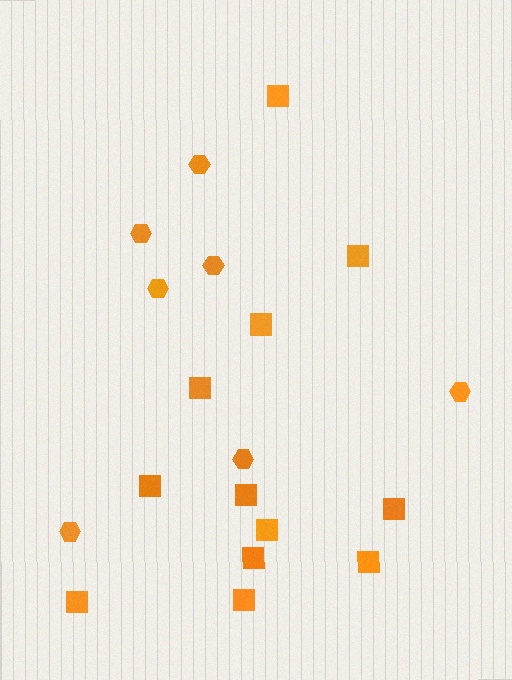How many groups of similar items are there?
There are 2 groups: one group of hexagons (7) and one group of squares (12).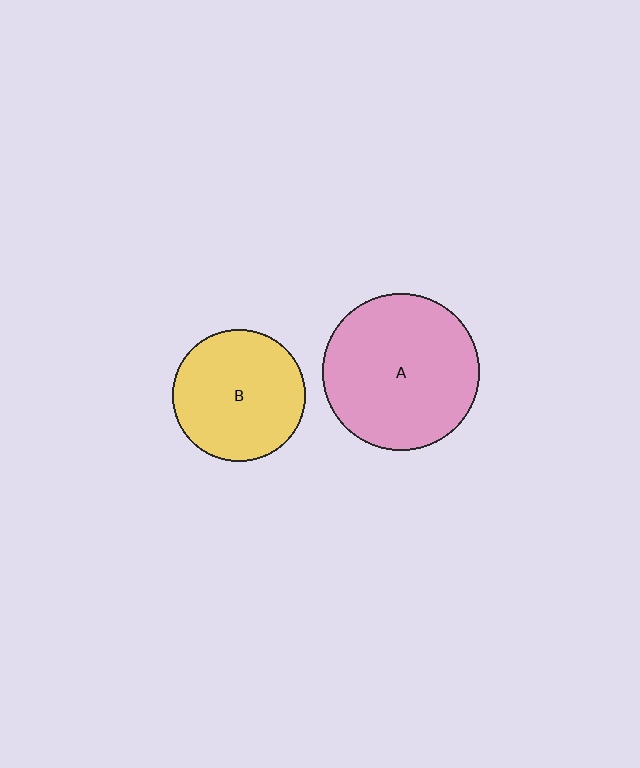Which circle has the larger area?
Circle A (pink).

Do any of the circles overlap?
No, none of the circles overlap.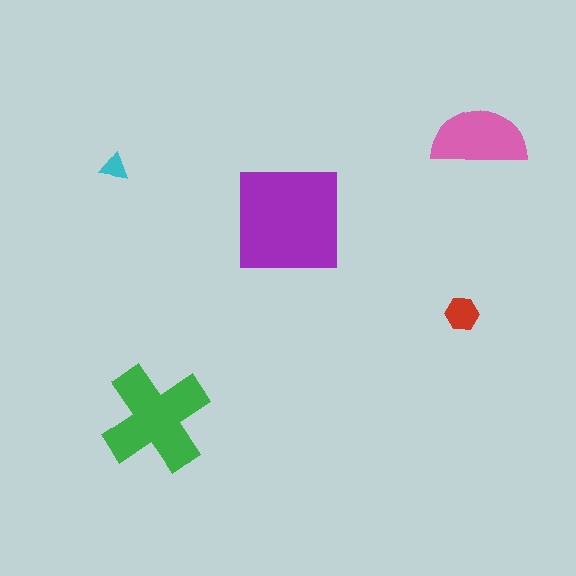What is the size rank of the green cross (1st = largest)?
2nd.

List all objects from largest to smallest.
The purple square, the green cross, the pink semicircle, the red hexagon, the cyan triangle.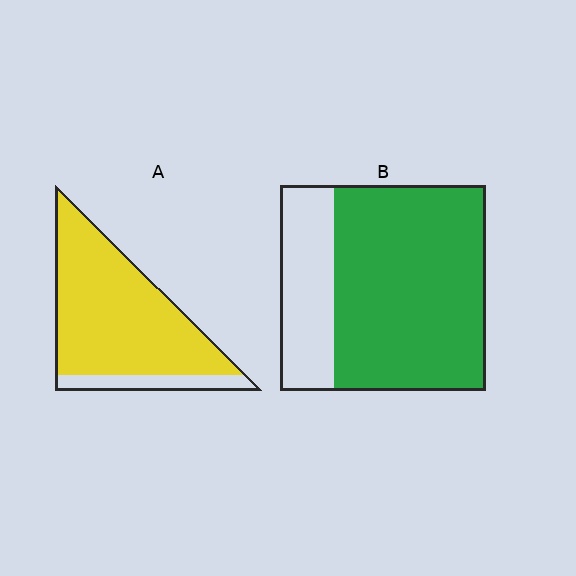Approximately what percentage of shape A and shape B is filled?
A is approximately 85% and B is approximately 75%.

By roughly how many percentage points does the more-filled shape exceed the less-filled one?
By roughly 10 percentage points (A over B).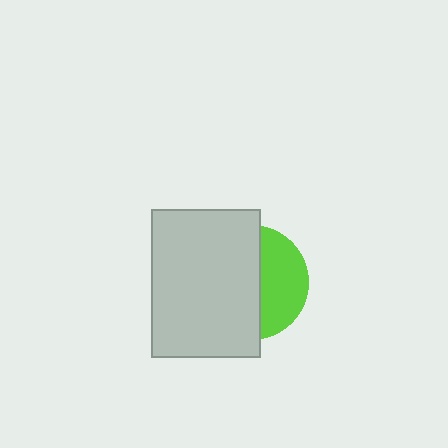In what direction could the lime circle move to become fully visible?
The lime circle could move right. That would shift it out from behind the light gray rectangle entirely.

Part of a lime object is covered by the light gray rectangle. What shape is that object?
It is a circle.